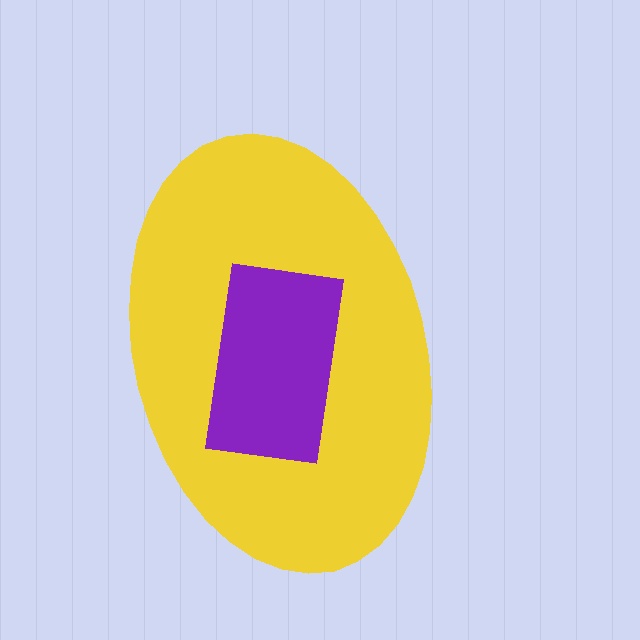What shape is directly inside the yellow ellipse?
The purple rectangle.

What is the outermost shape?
The yellow ellipse.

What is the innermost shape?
The purple rectangle.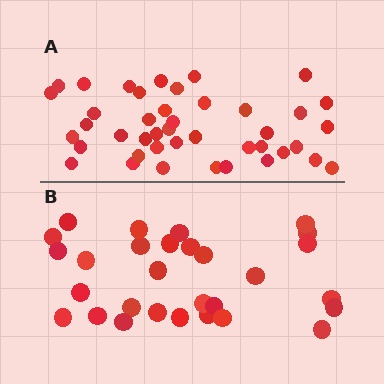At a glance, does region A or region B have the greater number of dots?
Region A (the top region) has more dots.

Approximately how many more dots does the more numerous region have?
Region A has approximately 15 more dots than region B.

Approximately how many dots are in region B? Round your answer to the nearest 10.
About 30 dots. (The exact count is 29, which rounds to 30.)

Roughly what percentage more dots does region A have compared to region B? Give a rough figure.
About 45% more.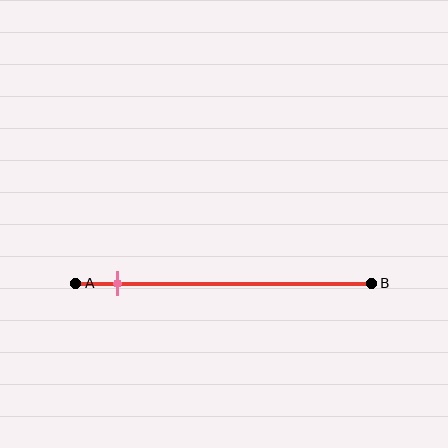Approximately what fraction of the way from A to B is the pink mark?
The pink mark is approximately 15% of the way from A to B.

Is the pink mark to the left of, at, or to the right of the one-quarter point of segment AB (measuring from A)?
The pink mark is to the left of the one-quarter point of segment AB.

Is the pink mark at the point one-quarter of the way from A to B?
No, the mark is at about 15% from A, not at the 25% one-quarter point.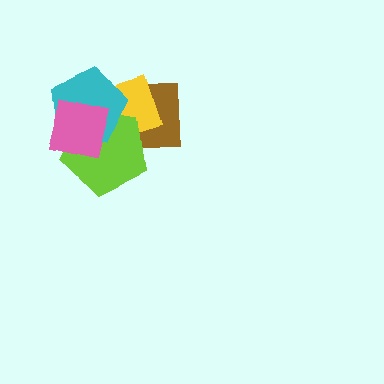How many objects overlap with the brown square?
3 objects overlap with the brown square.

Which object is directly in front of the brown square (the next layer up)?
The yellow diamond is directly in front of the brown square.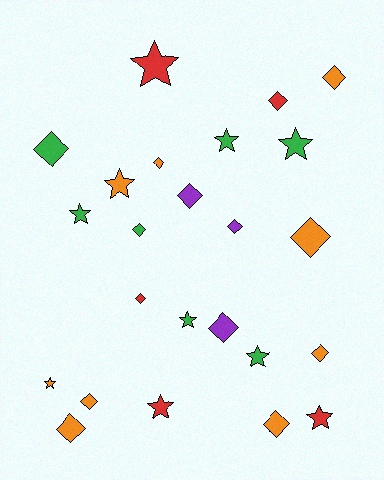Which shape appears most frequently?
Diamond, with 14 objects.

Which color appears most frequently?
Orange, with 9 objects.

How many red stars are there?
There are 3 red stars.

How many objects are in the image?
There are 24 objects.